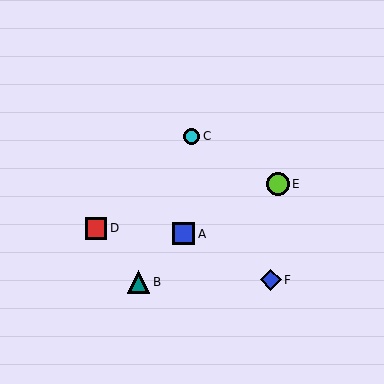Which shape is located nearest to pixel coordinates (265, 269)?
The blue diamond (labeled F) at (271, 280) is nearest to that location.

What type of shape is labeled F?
Shape F is a blue diamond.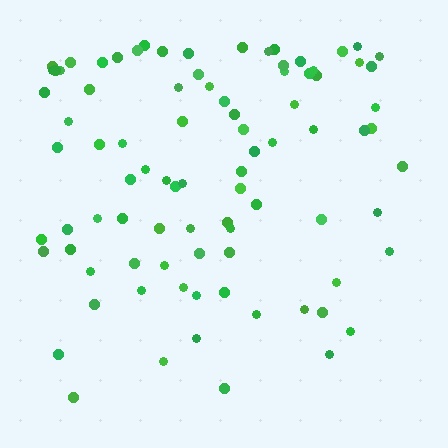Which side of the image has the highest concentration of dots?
The top.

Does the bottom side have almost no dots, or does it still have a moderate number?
Still a moderate number, just noticeably fewer than the top.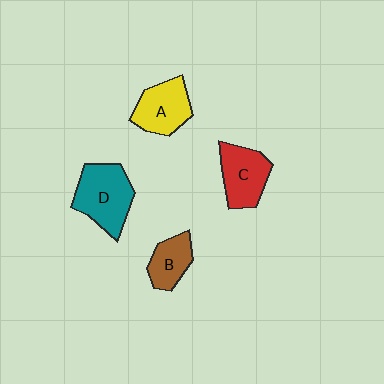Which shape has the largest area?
Shape D (teal).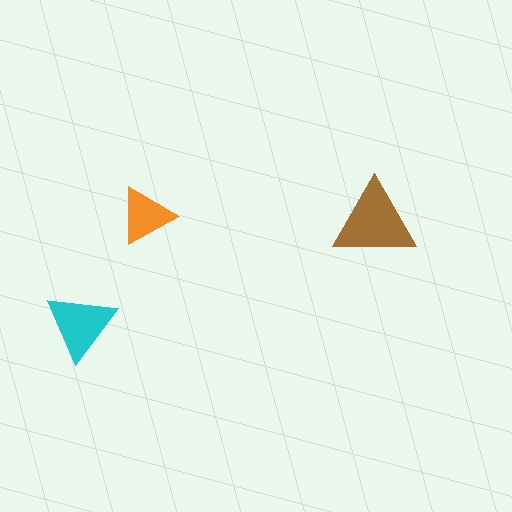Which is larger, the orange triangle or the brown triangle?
The brown one.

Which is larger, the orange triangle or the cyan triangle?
The cyan one.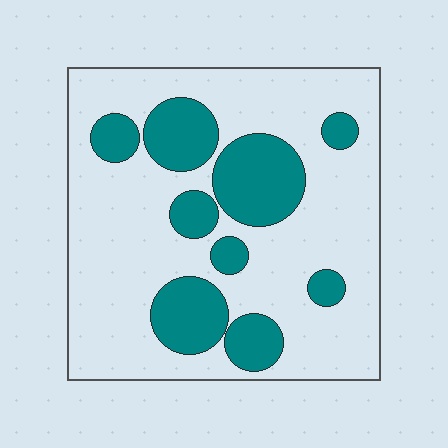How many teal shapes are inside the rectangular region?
9.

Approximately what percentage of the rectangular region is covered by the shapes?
Approximately 25%.